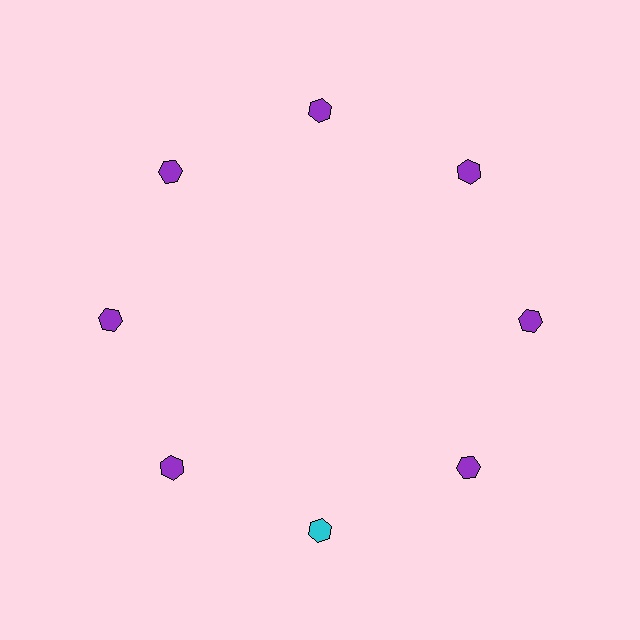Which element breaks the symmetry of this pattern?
The cyan hexagon at roughly the 6 o'clock position breaks the symmetry. All other shapes are purple hexagons.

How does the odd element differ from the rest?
It has a different color: cyan instead of purple.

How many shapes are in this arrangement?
There are 8 shapes arranged in a ring pattern.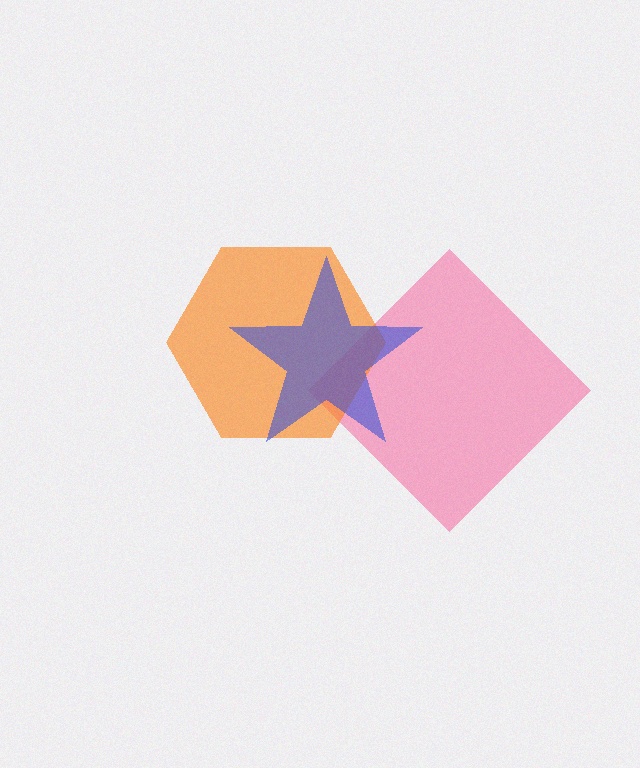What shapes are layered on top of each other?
The layered shapes are: a pink diamond, an orange hexagon, a blue star.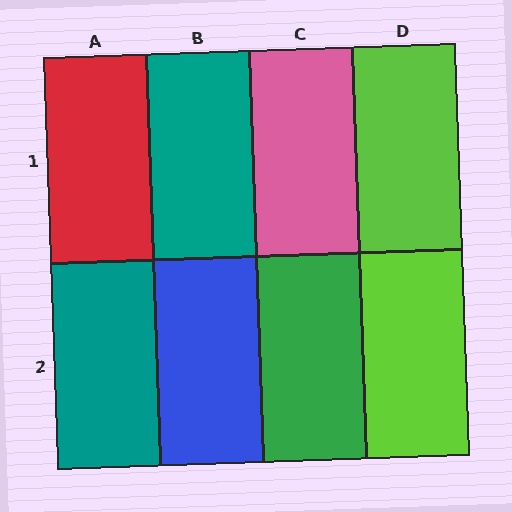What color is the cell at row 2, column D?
Lime.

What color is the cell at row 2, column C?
Green.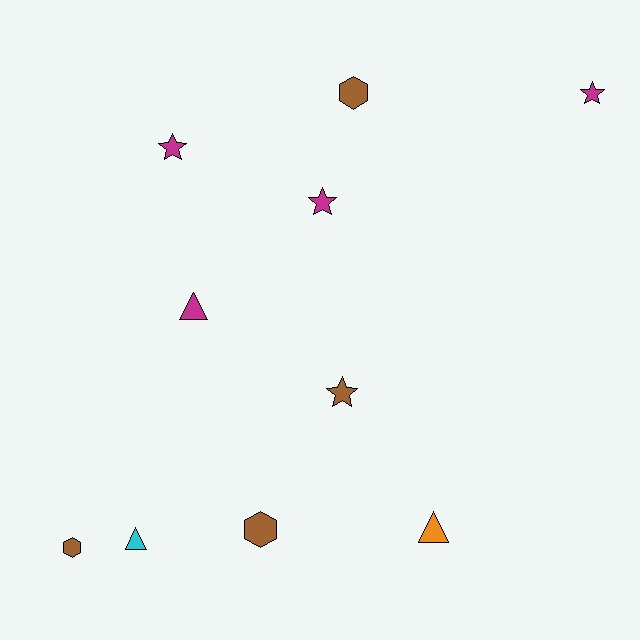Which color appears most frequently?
Magenta, with 4 objects.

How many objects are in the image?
There are 10 objects.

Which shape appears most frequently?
Star, with 4 objects.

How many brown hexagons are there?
There are 3 brown hexagons.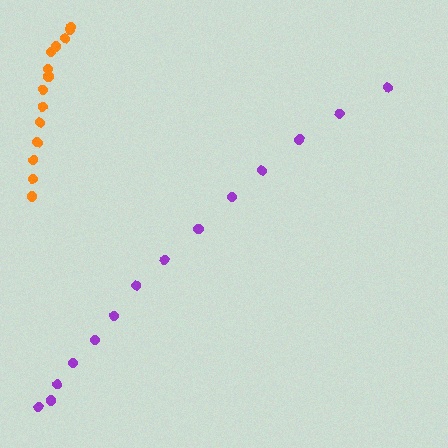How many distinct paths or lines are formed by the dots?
There are 2 distinct paths.